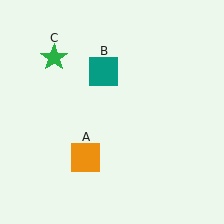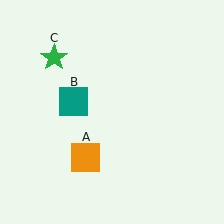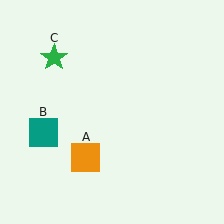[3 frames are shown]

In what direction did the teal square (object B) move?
The teal square (object B) moved down and to the left.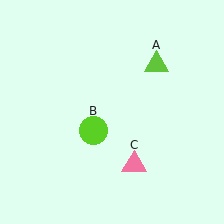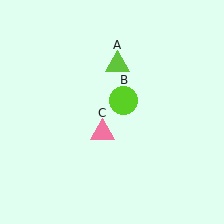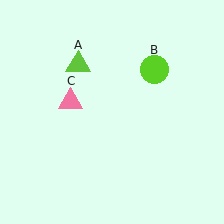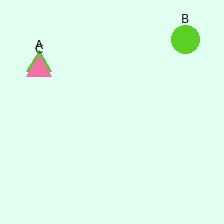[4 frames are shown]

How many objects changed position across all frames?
3 objects changed position: lime triangle (object A), lime circle (object B), pink triangle (object C).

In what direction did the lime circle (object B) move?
The lime circle (object B) moved up and to the right.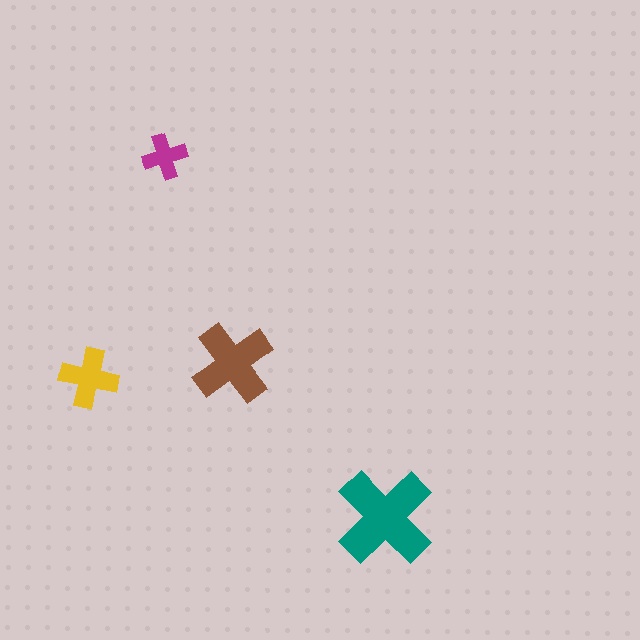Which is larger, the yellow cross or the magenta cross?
The yellow one.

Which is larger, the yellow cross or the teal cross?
The teal one.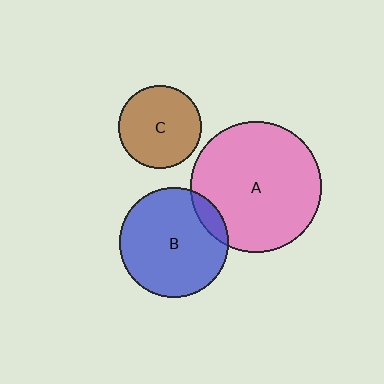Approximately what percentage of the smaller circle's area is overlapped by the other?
Approximately 10%.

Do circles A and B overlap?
Yes.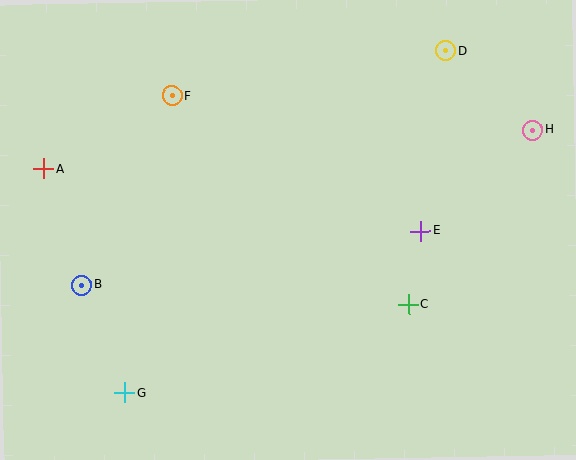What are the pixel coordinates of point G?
Point G is at (125, 393).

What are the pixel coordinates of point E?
Point E is at (421, 231).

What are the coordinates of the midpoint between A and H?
The midpoint between A and H is at (288, 149).